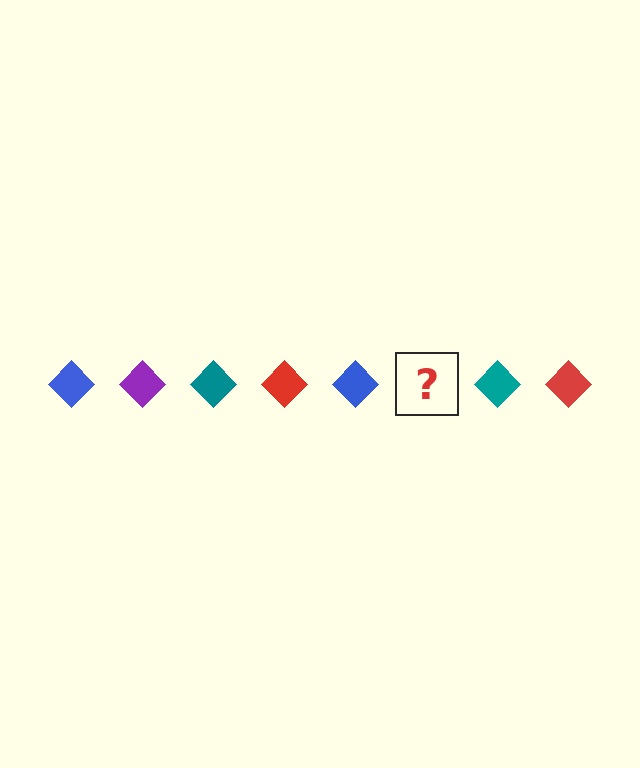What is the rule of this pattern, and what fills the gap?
The rule is that the pattern cycles through blue, purple, teal, red diamonds. The gap should be filled with a purple diamond.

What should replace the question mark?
The question mark should be replaced with a purple diamond.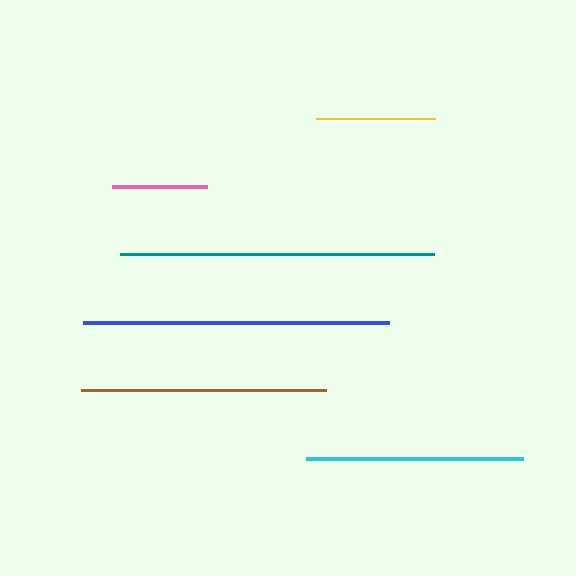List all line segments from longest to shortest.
From longest to shortest: teal, blue, brown, cyan, yellow, pink.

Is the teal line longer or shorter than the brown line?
The teal line is longer than the brown line.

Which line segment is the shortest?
The pink line is the shortest at approximately 95 pixels.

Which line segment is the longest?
The teal line is the longest at approximately 314 pixels.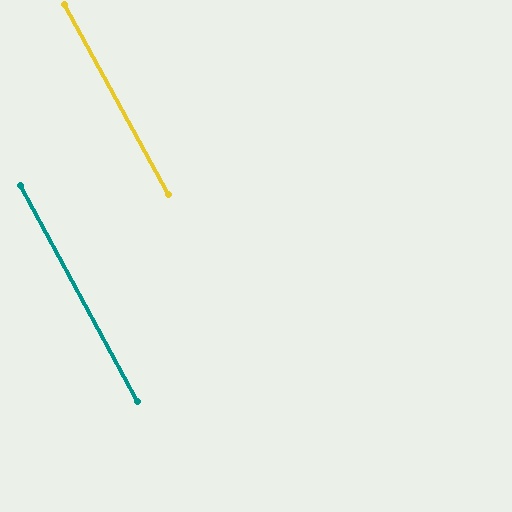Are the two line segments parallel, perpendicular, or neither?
Parallel — their directions differ by only 0.1°.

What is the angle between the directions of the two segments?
Approximately 0 degrees.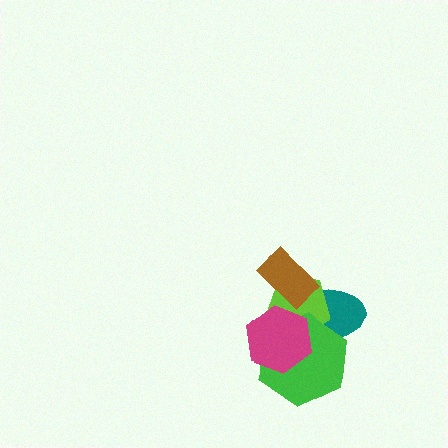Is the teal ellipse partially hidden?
Yes, it is partially covered by another shape.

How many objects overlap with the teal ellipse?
4 objects overlap with the teal ellipse.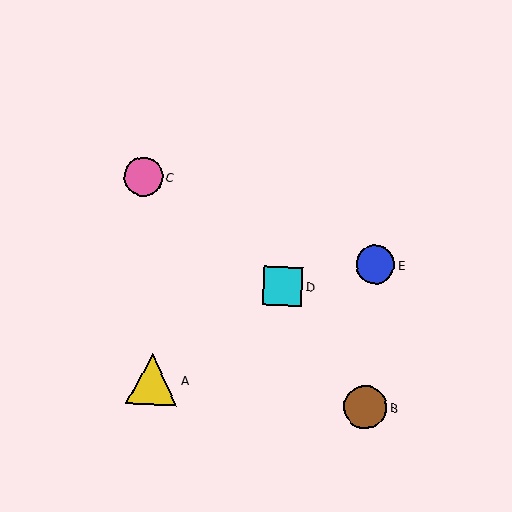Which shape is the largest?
The yellow triangle (labeled A) is the largest.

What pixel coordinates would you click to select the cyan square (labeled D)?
Click at (283, 286) to select the cyan square D.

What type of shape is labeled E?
Shape E is a blue circle.